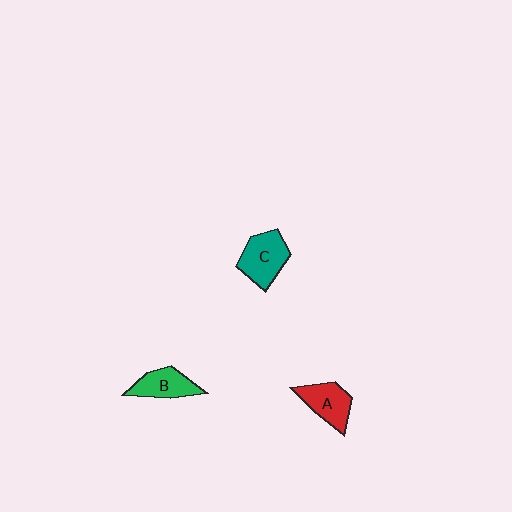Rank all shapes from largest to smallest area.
From largest to smallest: C (teal), A (red), B (green).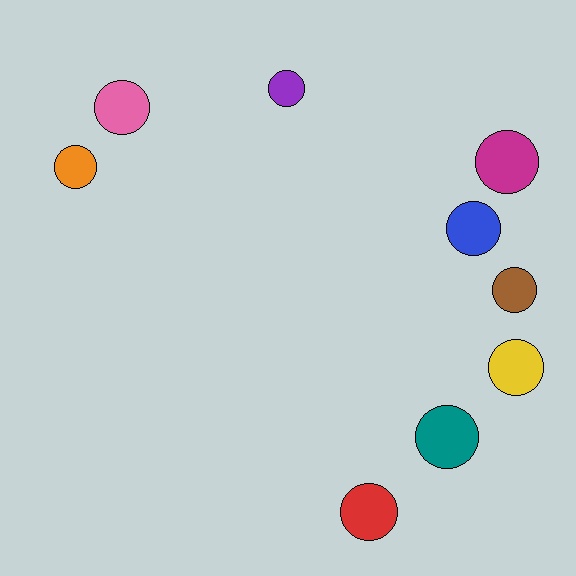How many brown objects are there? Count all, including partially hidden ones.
There is 1 brown object.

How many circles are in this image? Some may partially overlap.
There are 9 circles.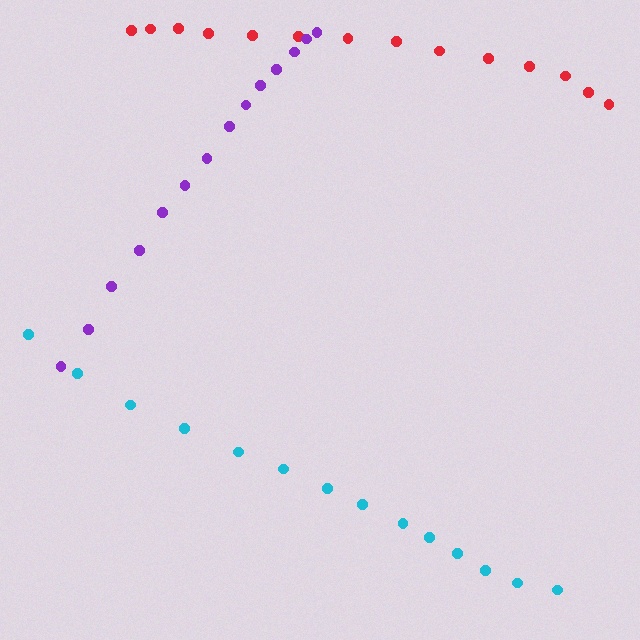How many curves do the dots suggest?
There are 3 distinct paths.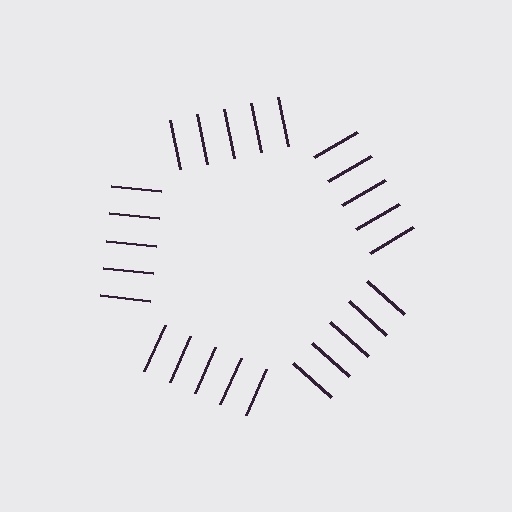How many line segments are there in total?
25 — 5 along each of the 5 edges.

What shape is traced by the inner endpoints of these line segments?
An illusory pentagon — the line segments terminate on its edges but no continuous stroke is drawn.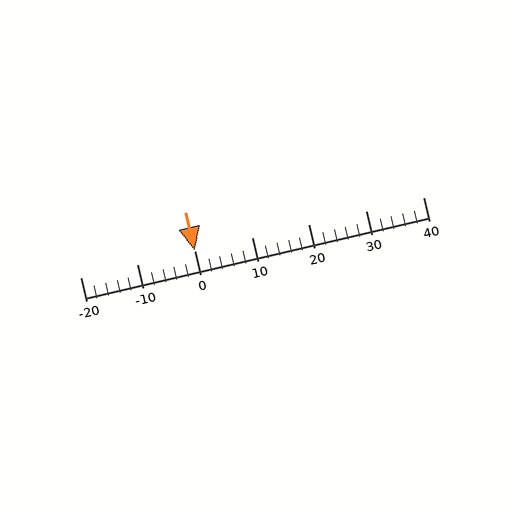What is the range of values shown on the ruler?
The ruler shows values from -20 to 40.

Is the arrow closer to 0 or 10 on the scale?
The arrow is closer to 0.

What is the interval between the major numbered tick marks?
The major tick marks are spaced 10 units apart.